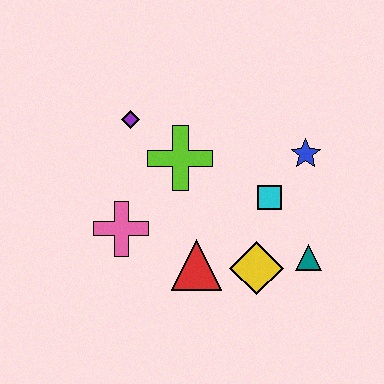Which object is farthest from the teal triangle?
The purple diamond is farthest from the teal triangle.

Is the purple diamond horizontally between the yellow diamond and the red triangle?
No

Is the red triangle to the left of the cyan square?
Yes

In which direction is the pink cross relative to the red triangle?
The pink cross is to the left of the red triangle.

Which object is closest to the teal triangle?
The yellow diamond is closest to the teal triangle.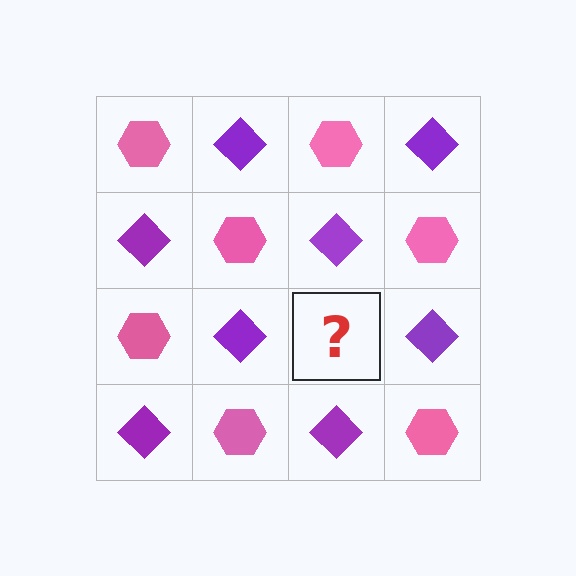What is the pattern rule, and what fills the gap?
The rule is that it alternates pink hexagon and purple diamond in a checkerboard pattern. The gap should be filled with a pink hexagon.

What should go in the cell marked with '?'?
The missing cell should contain a pink hexagon.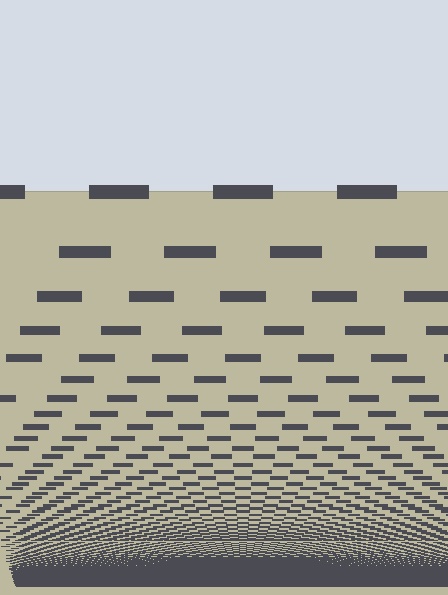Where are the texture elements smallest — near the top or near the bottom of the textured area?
Near the bottom.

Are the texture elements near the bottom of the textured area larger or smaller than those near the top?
Smaller. The gradient is inverted — elements near the bottom are smaller and denser.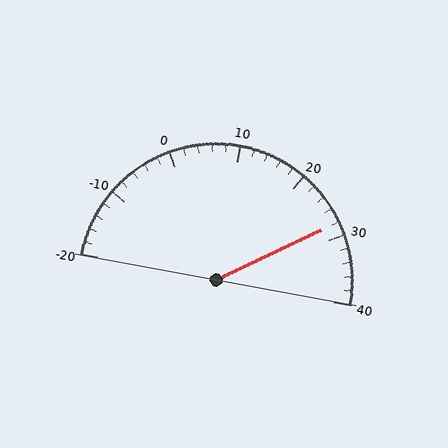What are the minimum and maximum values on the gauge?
The gauge ranges from -20 to 40.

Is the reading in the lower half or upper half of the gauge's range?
The reading is in the upper half of the range (-20 to 40).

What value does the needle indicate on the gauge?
The needle indicates approximately 28.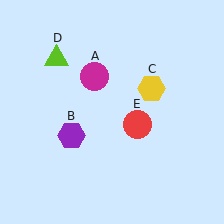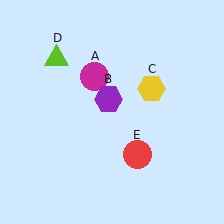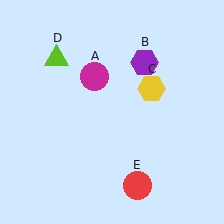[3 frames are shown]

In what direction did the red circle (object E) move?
The red circle (object E) moved down.